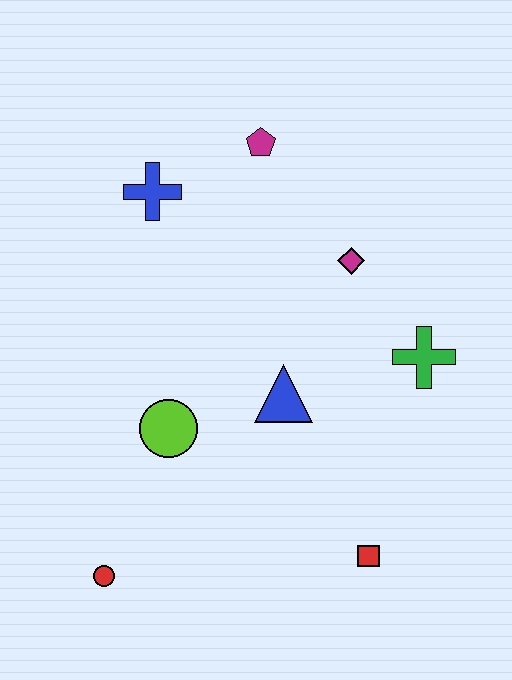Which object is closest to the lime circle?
The blue triangle is closest to the lime circle.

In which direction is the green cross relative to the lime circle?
The green cross is to the right of the lime circle.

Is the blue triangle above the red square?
Yes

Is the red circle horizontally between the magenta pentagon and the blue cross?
No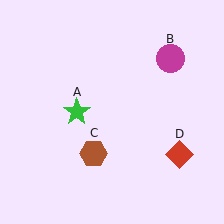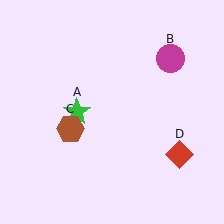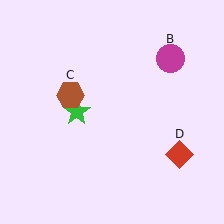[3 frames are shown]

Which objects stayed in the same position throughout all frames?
Green star (object A) and magenta circle (object B) and red diamond (object D) remained stationary.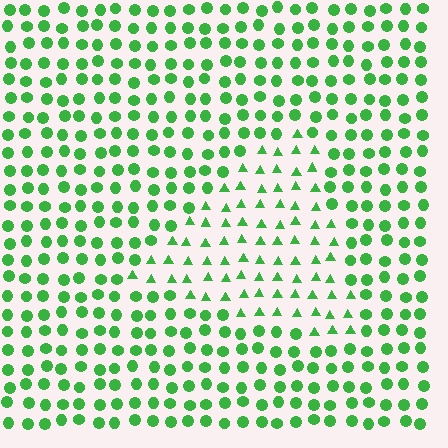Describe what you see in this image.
The image is filled with small green elements arranged in a uniform grid. A triangle-shaped region contains triangles, while the surrounding area contains circles. The boundary is defined purely by the change in element shape.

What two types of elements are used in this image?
The image uses triangles inside the triangle region and circles outside it.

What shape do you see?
I see a triangle.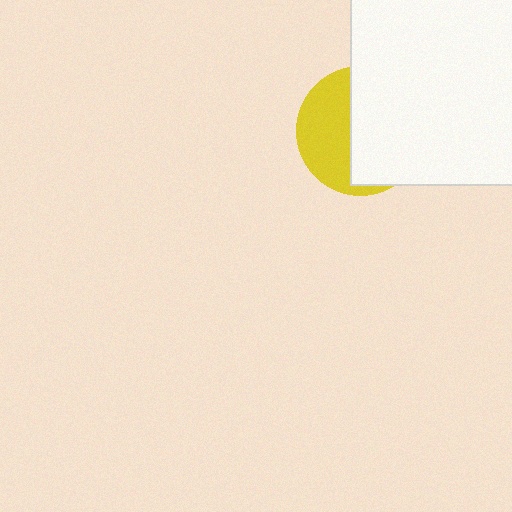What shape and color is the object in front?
The object in front is a white square.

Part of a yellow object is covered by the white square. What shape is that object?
It is a circle.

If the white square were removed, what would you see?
You would see the complete yellow circle.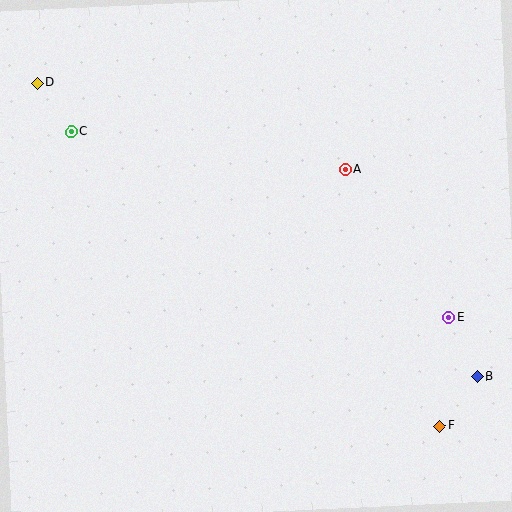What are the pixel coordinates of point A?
Point A is at (345, 169).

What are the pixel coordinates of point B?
Point B is at (477, 377).